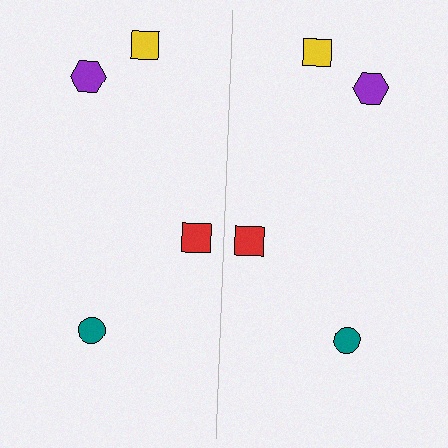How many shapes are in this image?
There are 8 shapes in this image.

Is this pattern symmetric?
Yes, this pattern has bilateral (reflection) symmetry.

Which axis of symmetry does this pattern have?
The pattern has a vertical axis of symmetry running through the center of the image.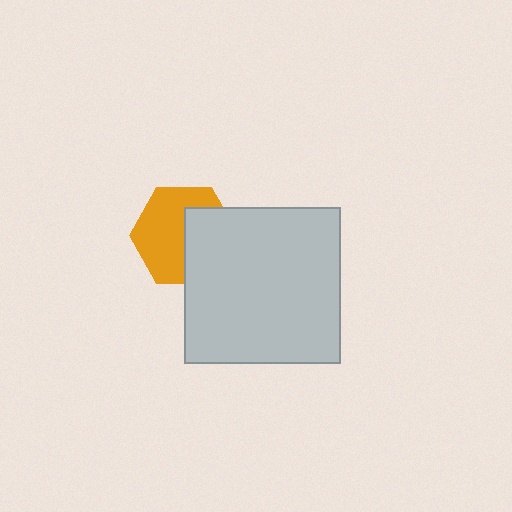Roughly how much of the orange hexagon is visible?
About half of it is visible (roughly 58%).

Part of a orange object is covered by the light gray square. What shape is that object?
It is a hexagon.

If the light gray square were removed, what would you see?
You would see the complete orange hexagon.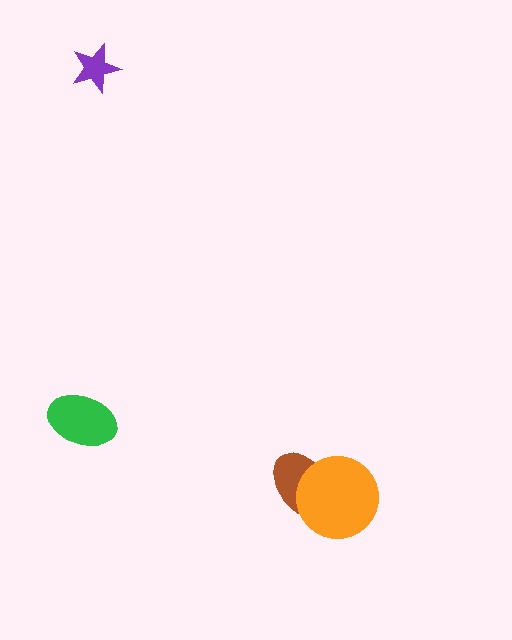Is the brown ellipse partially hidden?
Yes, it is partially covered by another shape.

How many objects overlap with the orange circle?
1 object overlaps with the orange circle.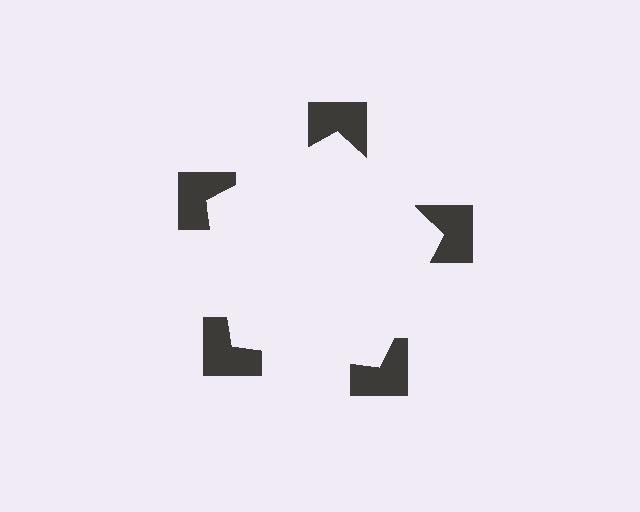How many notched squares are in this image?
There are 5 — one at each vertex of the illusory pentagon.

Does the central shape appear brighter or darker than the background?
It typically appears slightly brighter than the background, even though no actual brightness change is drawn.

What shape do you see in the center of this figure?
An illusory pentagon — its edges are inferred from the aligned wedge cuts in the notched squares, not physically drawn.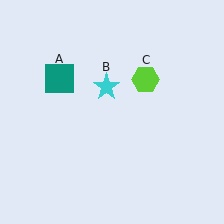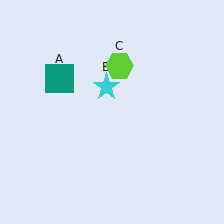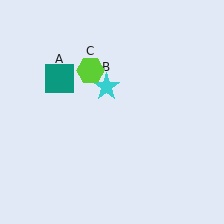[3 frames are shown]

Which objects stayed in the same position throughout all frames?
Teal square (object A) and cyan star (object B) remained stationary.